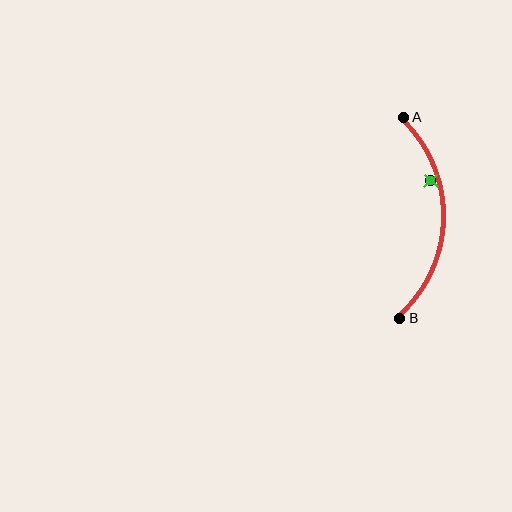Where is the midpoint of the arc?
The arc midpoint is the point on the curve farthest from the straight line joining A and B. It sits to the right of that line.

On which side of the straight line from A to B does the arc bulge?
The arc bulges to the right of the straight line connecting A and B.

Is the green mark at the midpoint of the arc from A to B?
No — the green mark does not lie on the arc at all. It sits slightly inside the curve.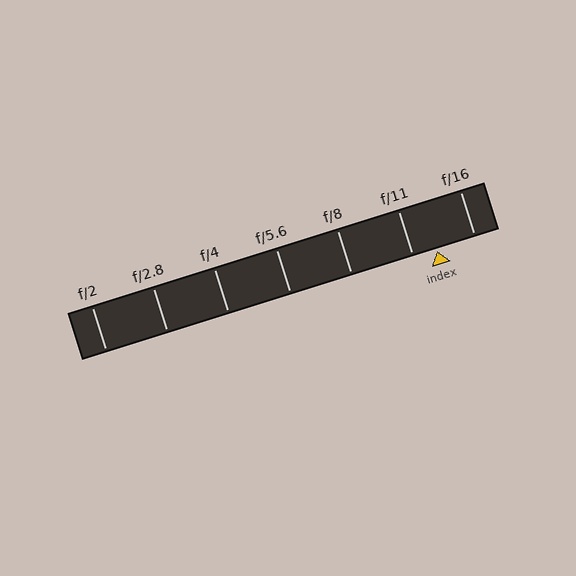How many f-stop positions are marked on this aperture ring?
There are 7 f-stop positions marked.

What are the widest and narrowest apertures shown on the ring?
The widest aperture shown is f/2 and the narrowest is f/16.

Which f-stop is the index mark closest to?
The index mark is closest to f/11.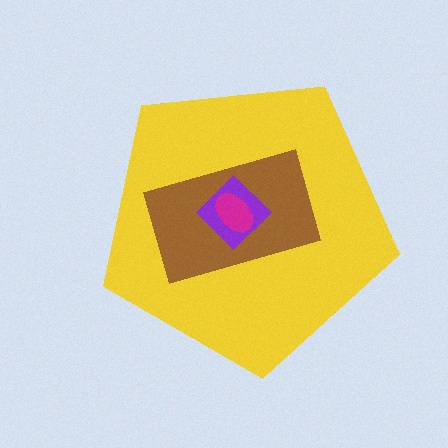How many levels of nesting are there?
4.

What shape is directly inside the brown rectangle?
The purple diamond.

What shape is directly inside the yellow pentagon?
The brown rectangle.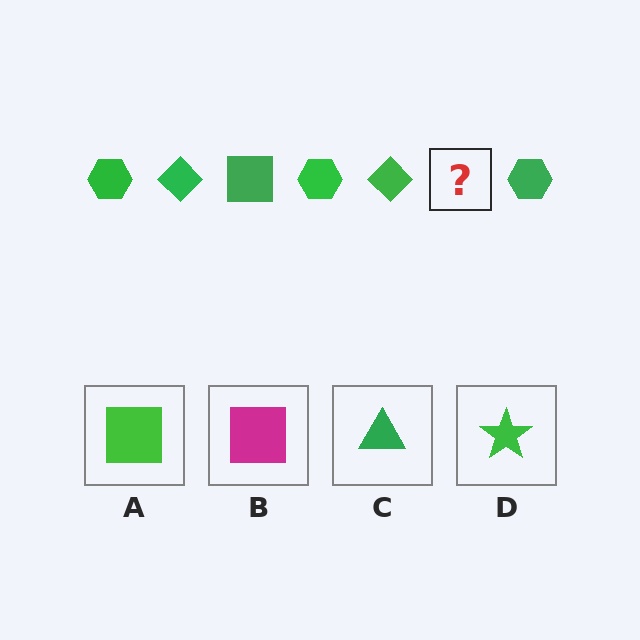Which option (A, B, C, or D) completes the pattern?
A.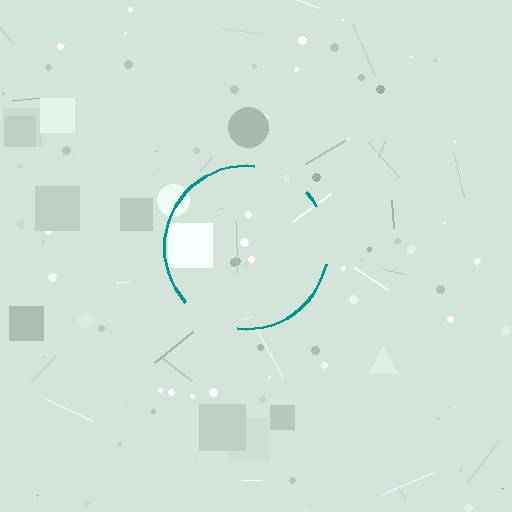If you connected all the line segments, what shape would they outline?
They would outline a circle.